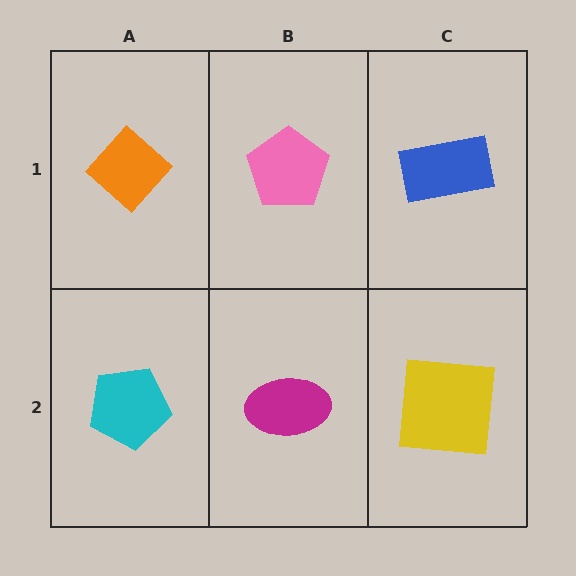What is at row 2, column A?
A cyan pentagon.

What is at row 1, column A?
An orange diamond.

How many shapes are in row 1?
3 shapes.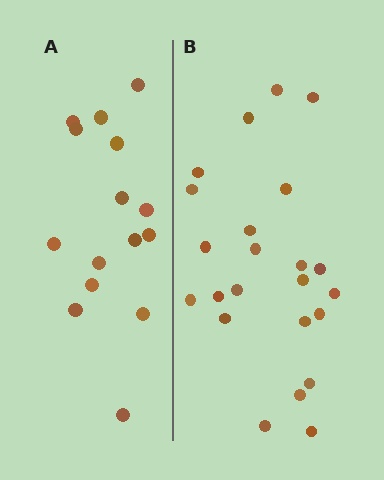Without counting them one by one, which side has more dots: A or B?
Region B (the right region) has more dots.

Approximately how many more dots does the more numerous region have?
Region B has roughly 8 or so more dots than region A.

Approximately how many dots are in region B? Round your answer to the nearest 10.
About 20 dots. (The exact count is 23, which rounds to 20.)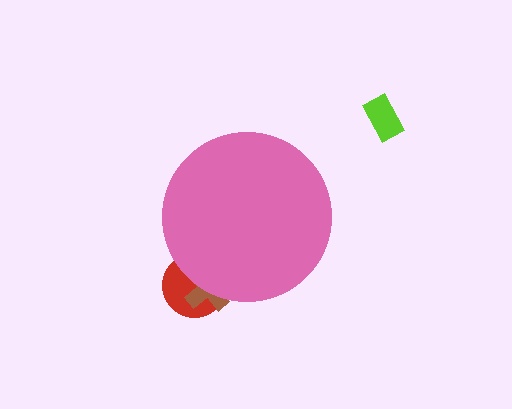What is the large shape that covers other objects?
A pink circle.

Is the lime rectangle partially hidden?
No, the lime rectangle is fully visible.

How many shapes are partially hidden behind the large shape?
2 shapes are partially hidden.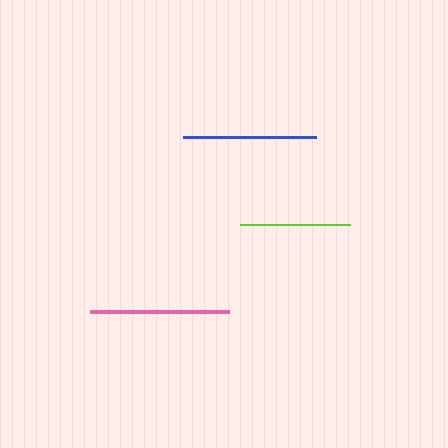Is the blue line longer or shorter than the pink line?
The pink line is longer than the blue line.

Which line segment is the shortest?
The lime line is the shortest at approximately 110 pixels.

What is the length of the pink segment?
The pink segment is approximately 139 pixels long.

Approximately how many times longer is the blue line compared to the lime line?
The blue line is approximately 1.2 times the length of the lime line.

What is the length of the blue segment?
The blue segment is approximately 132 pixels long.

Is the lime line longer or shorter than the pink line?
The pink line is longer than the lime line.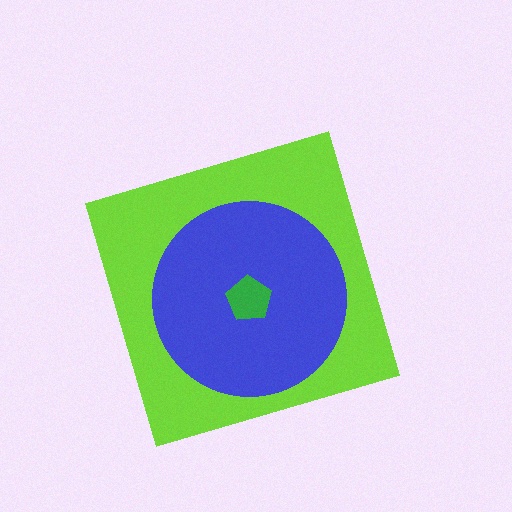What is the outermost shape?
The lime diamond.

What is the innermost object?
The green pentagon.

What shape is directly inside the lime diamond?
The blue circle.